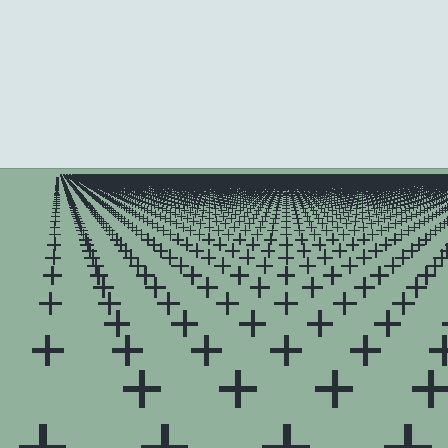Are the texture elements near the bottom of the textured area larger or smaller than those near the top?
Larger. Near the bottom, elements are closer to the viewer and appear at a bigger on-screen size.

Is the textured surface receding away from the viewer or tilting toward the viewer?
The surface is receding away from the viewer. Texture elements get smaller and denser toward the top.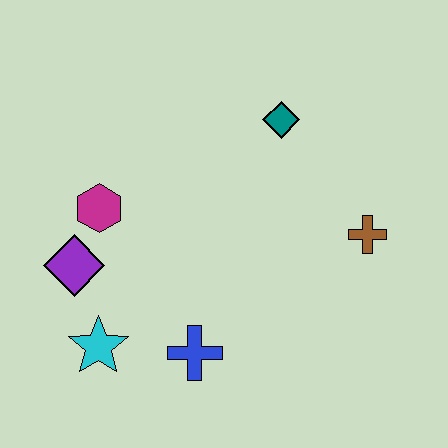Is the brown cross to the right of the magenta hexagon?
Yes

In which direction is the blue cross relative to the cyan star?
The blue cross is to the right of the cyan star.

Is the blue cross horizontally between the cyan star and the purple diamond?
No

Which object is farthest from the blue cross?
The teal diamond is farthest from the blue cross.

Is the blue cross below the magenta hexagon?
Yes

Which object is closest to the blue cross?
The cyan star is closest to the blue cross.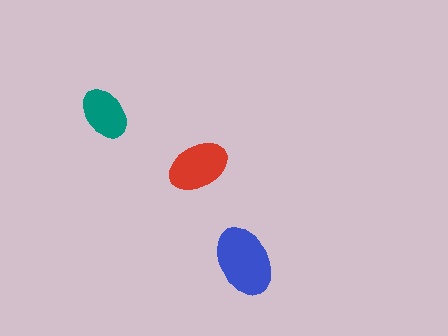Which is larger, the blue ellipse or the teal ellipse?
The blue one.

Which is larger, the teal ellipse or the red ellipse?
The red one.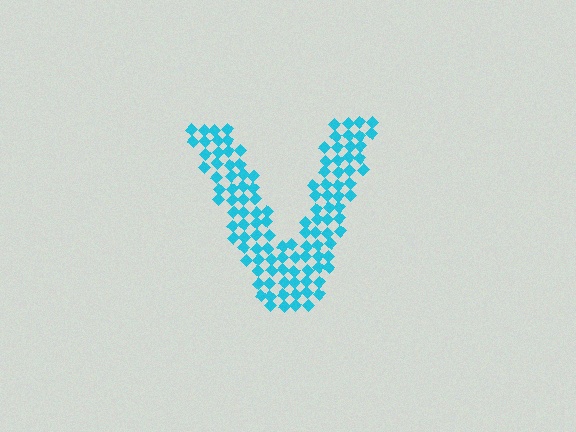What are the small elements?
The small elements are diamonds.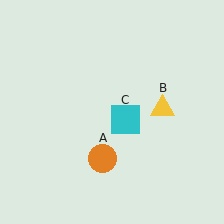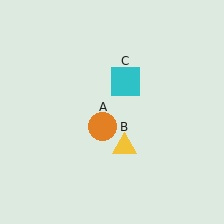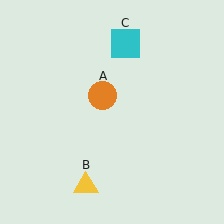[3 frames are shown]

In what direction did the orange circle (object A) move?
The orange circle (object A) moved up.